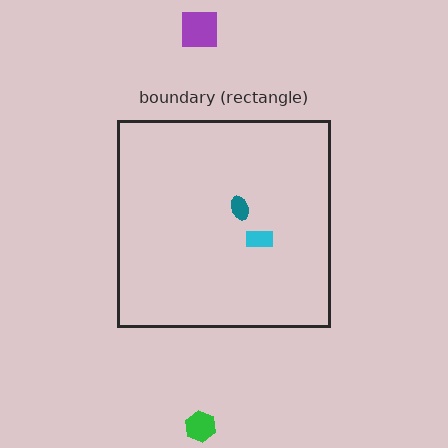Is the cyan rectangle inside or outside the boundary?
Inside.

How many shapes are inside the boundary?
2 inside, 2 outside.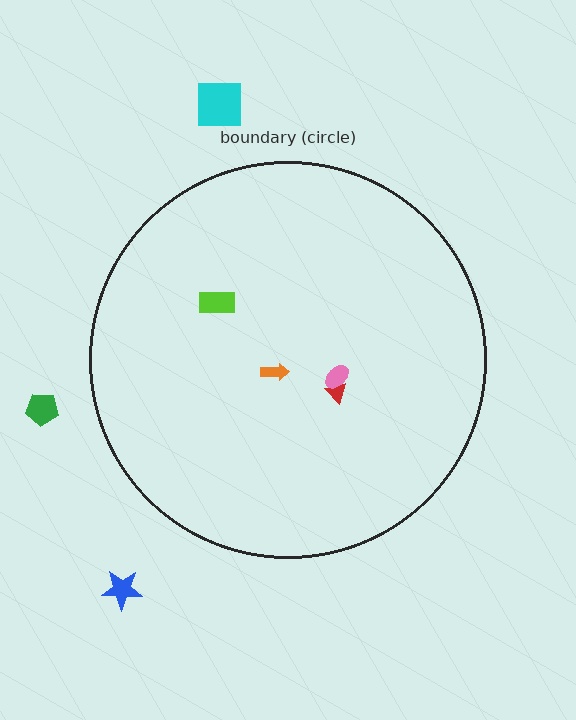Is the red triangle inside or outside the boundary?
Inside.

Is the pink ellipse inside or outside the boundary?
Inside.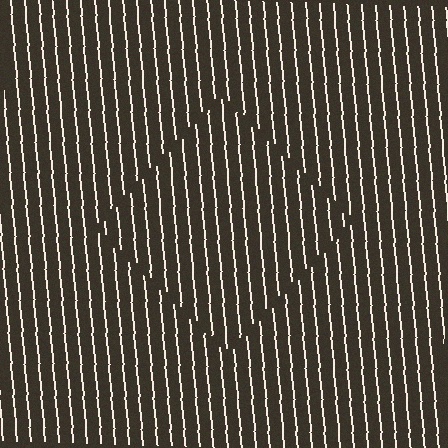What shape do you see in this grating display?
An illusory square. The interior of the shape contains the same grating, shifted by half a period — the contour is defined by the phase discontinuity where line-ends from the inner and outer gratings abut.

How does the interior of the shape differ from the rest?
The interior of the shape contains the same grating, shifted by half a period — the contour is defined by the phase discontinuity where line-ends from the inner and outer gratings abut.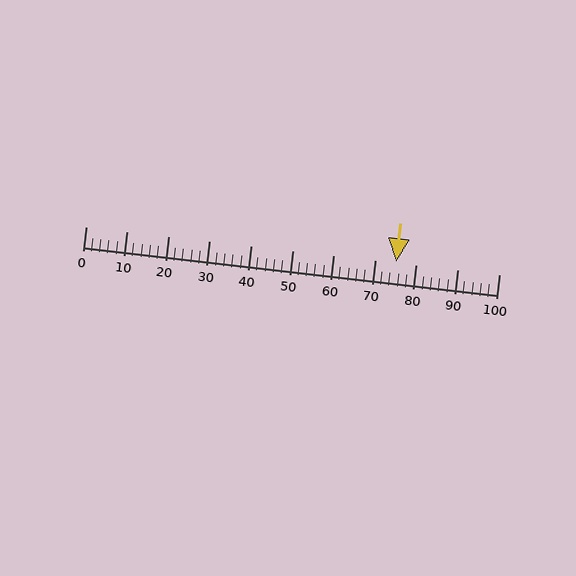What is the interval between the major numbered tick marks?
The major tick marks are spaced 10 units apart.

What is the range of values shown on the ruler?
The ruler shows values from 0 to 100.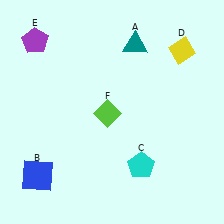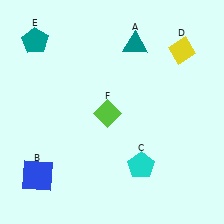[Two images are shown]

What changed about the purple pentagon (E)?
In Image 1, E is purple. In Image 2, it changed to teal.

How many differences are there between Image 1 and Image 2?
There is 1 difference between the two images.